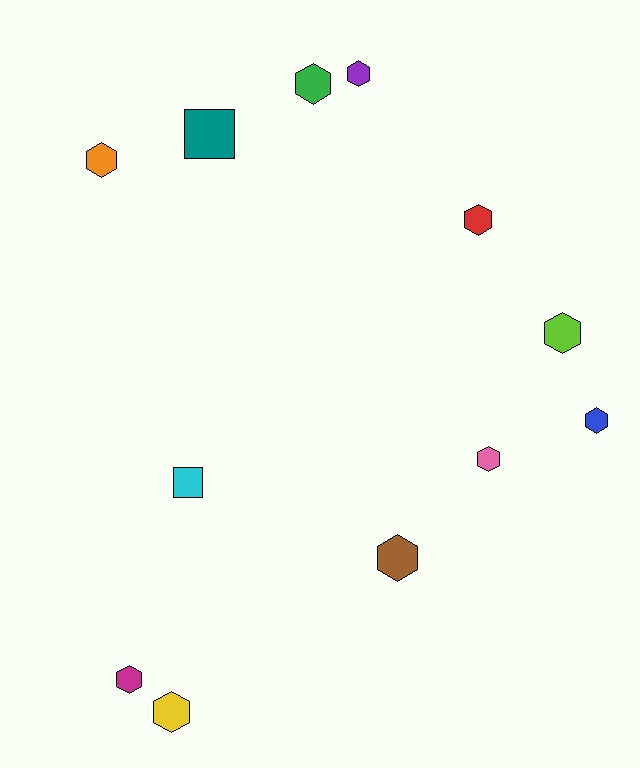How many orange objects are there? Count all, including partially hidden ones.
There is 1 orange object.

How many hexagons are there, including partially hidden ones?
There are 10 hexagons.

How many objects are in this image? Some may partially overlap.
There are 12 objects.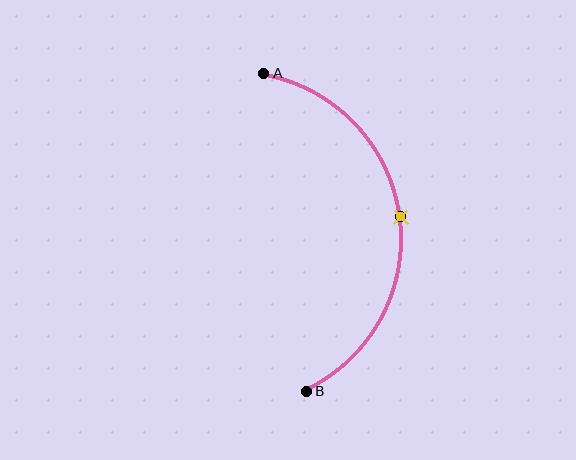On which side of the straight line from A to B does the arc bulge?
The arc bulges to the right of the straight line connecting A and B.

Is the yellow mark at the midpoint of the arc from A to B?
Yes. The yellow mark lies on the arc at equal arc-length from both A and B — it is the arc midpoint.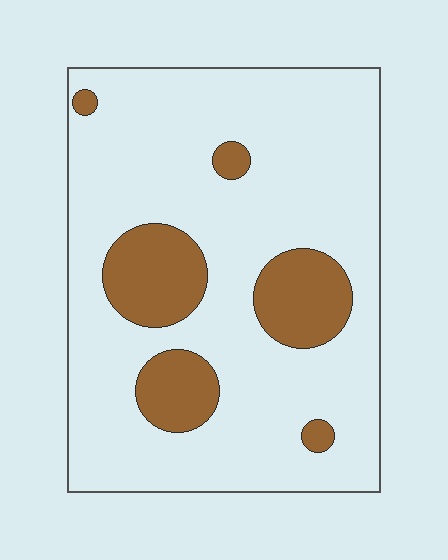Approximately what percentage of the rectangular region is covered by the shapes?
Approximately 20%.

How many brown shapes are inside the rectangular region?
6.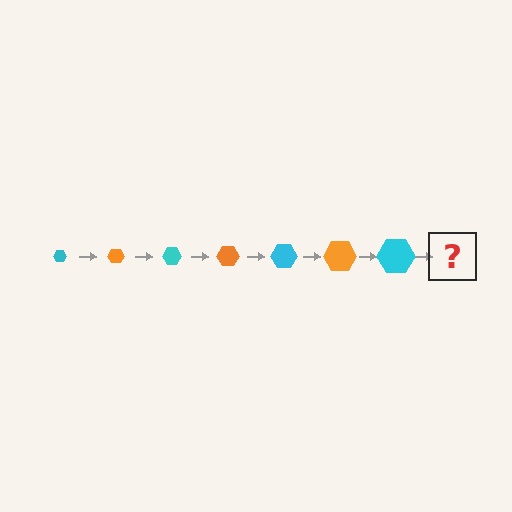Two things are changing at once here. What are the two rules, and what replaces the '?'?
The two rules are that the hexagon grows larger each step and the color cycles through cyan and orange. The '?' should be an orange hexagon, larger than the previous one.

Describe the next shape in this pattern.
It should be an orange hexagon, larger than the previous one.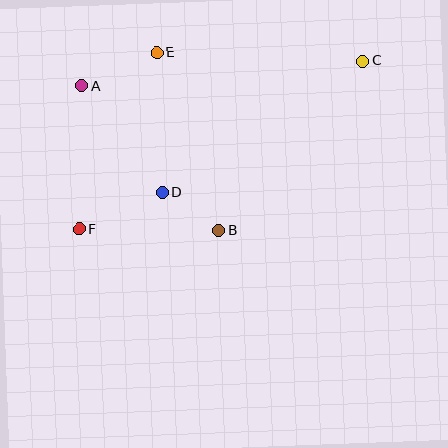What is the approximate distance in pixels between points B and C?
The distance between B and C is approximately 222 pixels.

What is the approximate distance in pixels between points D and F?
The distance between D and F is approximately 90 pixels.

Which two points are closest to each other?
Points B and D are closest to each other.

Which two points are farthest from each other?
Points C and F are farthest from each other.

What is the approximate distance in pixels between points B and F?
The distance between B and F is approximately 140 pixels.